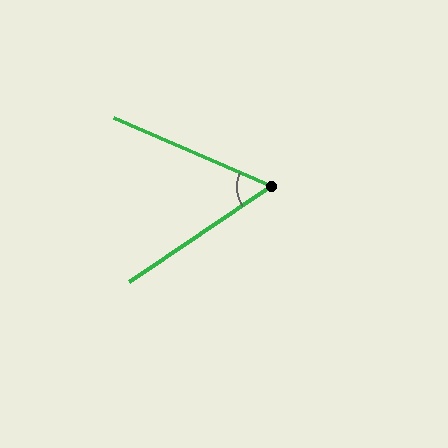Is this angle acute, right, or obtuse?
It is acute.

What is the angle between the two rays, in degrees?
Approximately 58 degrees.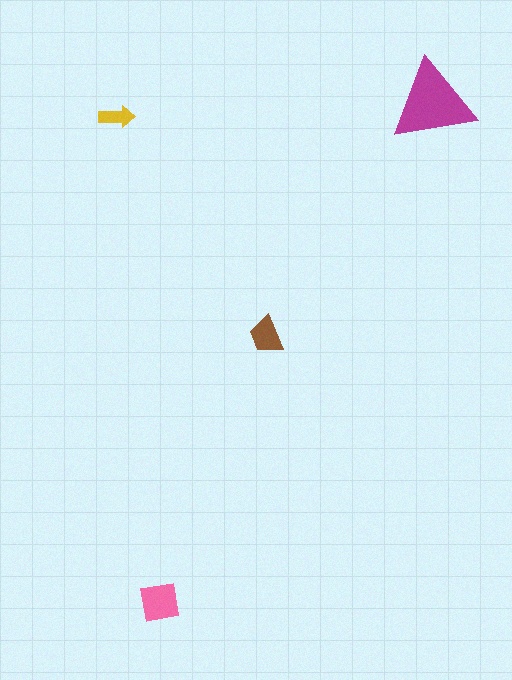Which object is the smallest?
The yellow arrow.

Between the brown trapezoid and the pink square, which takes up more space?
The pink square.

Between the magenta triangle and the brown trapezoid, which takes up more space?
The magenta triangle.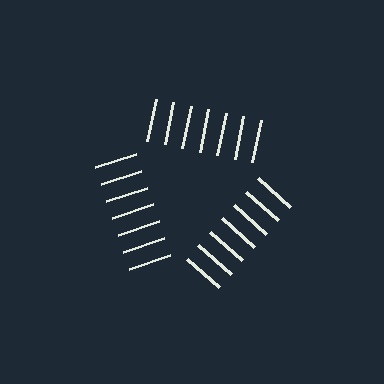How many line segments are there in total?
21 — 7 along each of the 3 edges.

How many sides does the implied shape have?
3 sides — the line-ends trace a triangle.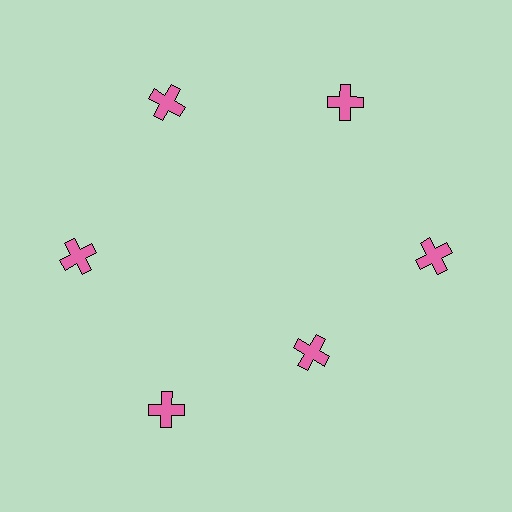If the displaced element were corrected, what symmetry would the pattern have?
It would have 6-fold rotational symmetry — the pattern would map onto itself every 60 degrees.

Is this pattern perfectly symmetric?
No. The 6 pink crosses are arranged in a ring, but one element near the 5 o'clock position is pulled inward toward the center, breaking the 6-fold rotational symmetry.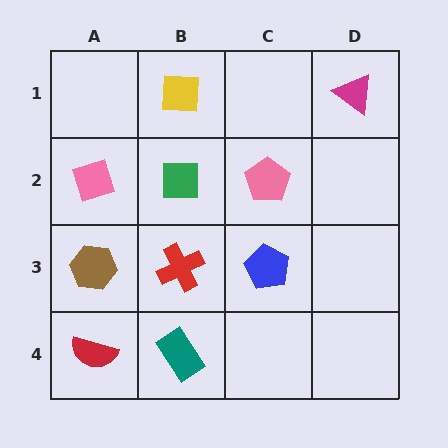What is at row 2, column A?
A pink diamond.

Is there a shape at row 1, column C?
No, that cell is empty.